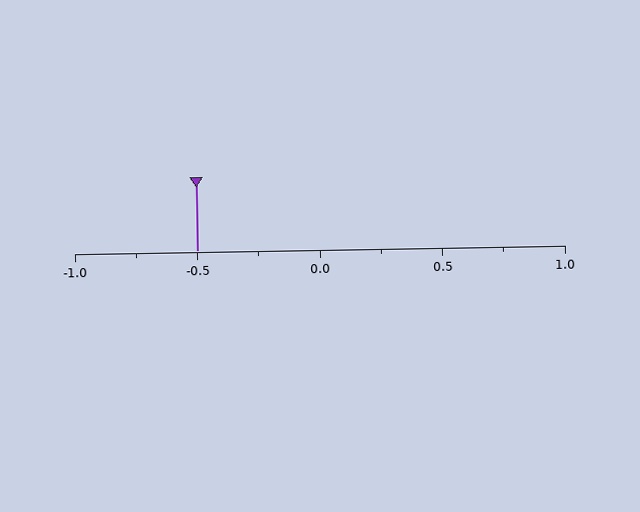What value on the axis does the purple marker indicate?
The marker indicates approximately -0.5.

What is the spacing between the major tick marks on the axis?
The major ticks are spaced 0.5 apart.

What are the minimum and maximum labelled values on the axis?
The axis runs from -1.0 to 1.0.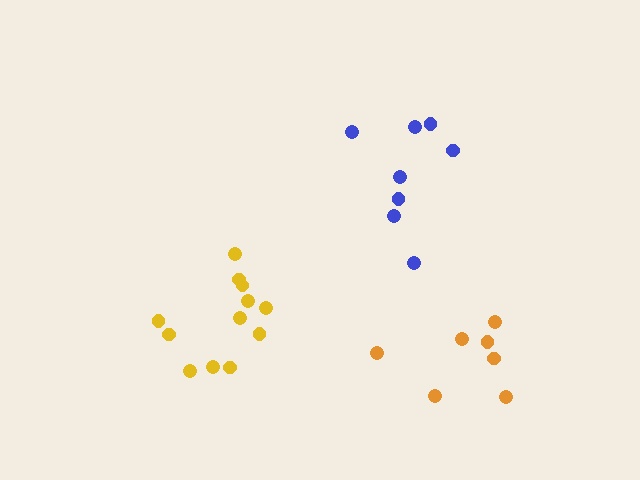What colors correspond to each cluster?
The clusters are colored: blue, orange, yellow.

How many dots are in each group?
Group 1: 8 dots, Group 2: 7 dots, Group 3: 12 dots (27 total).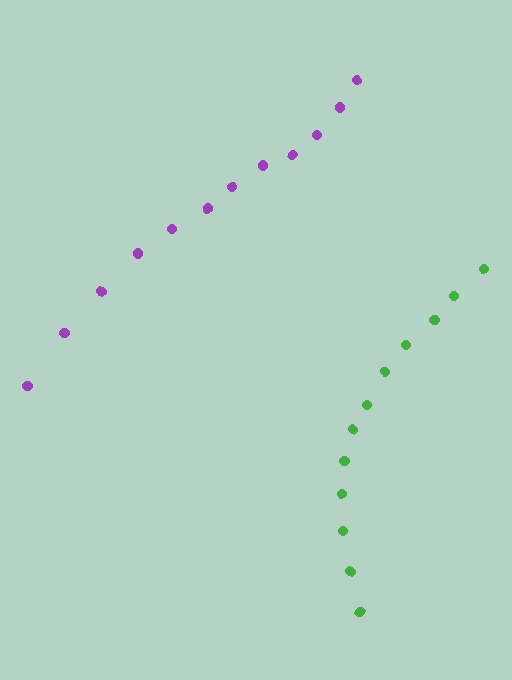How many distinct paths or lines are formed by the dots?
There are 2 distinct paths.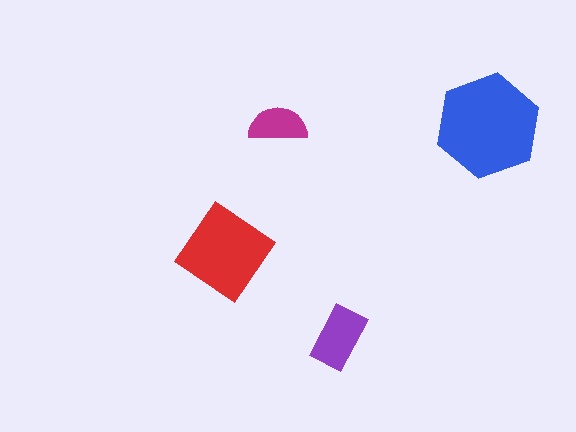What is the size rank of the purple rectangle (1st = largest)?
3rd.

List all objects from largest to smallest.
The blue hexagon, the red diamond, the purple rectangle, the magenta semicircle.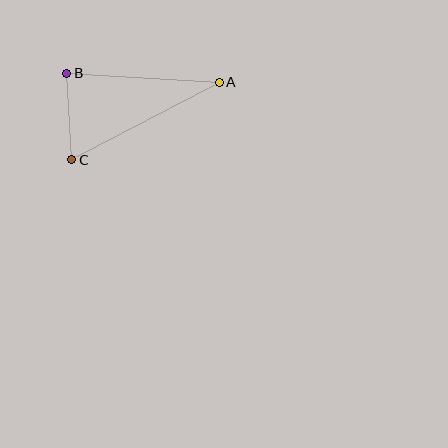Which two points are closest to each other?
Points B and C are closest to each other.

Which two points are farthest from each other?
Points A and C are farthest from each other.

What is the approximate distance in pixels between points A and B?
The distance between A and B is approximately 153 pixels.